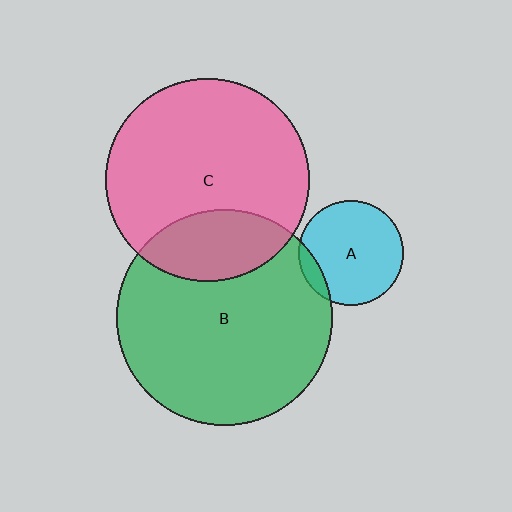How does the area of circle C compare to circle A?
Approximately 3.7 times.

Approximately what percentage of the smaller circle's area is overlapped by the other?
Approximately 10%.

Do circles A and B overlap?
Yes.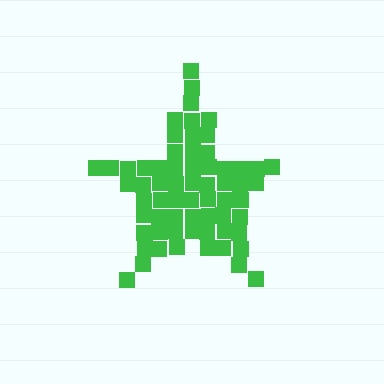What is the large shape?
The large shape is a star.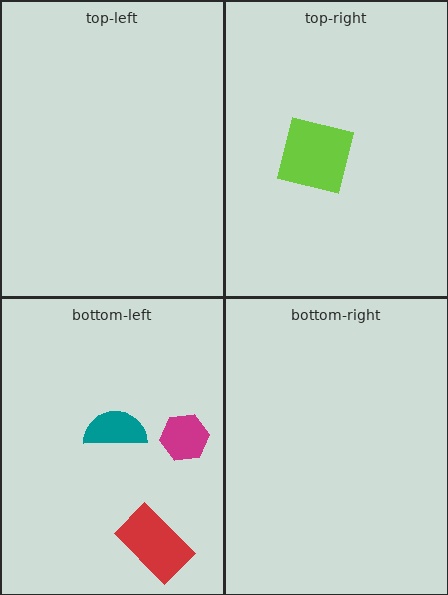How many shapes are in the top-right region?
1.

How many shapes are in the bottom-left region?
3.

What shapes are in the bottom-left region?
The red rectangle, the teal semicircle, the magenta hexagon.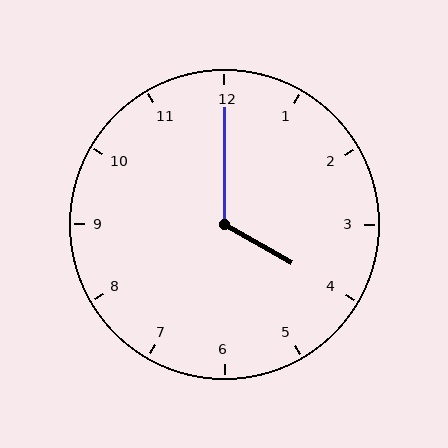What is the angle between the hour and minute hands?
Approximately 120 degrees.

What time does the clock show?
4:00.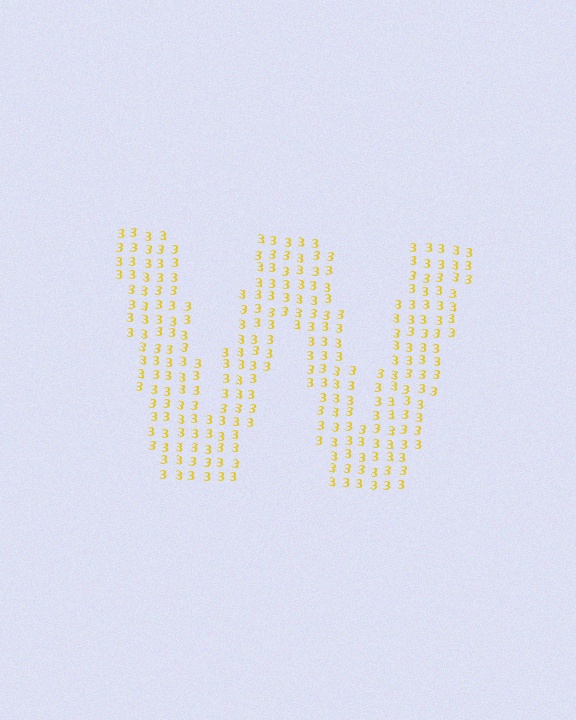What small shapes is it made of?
It is made of small digit 3's.